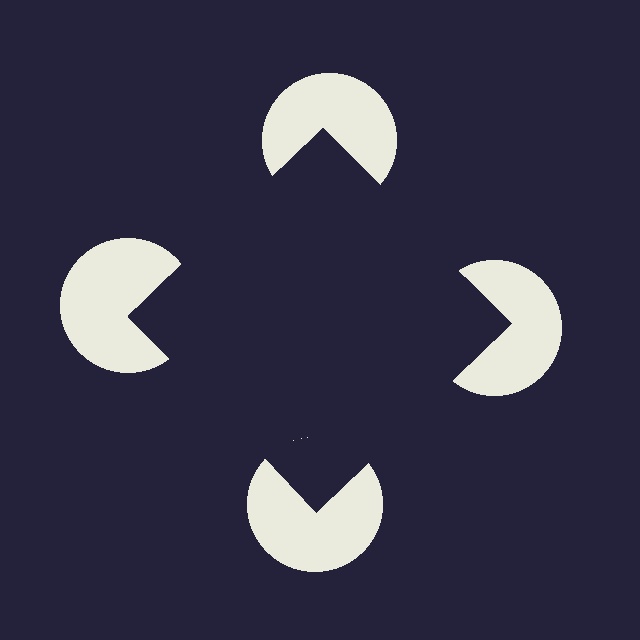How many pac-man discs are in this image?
There are 4 — one at each vertex of the illusory square.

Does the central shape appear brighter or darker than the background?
It typically appears slightly darker than the background, even though no actual brightness change is drawn.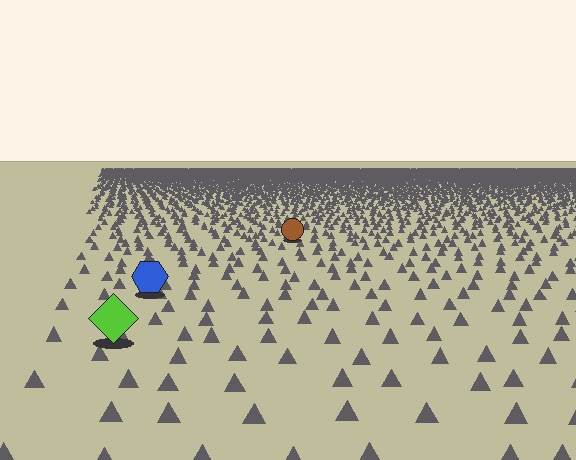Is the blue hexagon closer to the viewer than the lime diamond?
No. The lime diamond is closer — you can tell from the texture gradient: the ground texture is coarser near it.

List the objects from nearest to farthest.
From nearest to farthest: the lime diamond, the blue hexagon, the brown circle.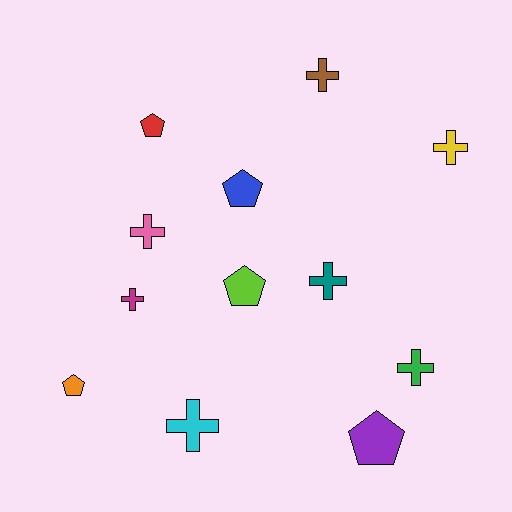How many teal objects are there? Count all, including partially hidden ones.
There is 1 teal object.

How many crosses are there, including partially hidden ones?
There are 7 crosses.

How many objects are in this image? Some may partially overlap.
There are 12 objects.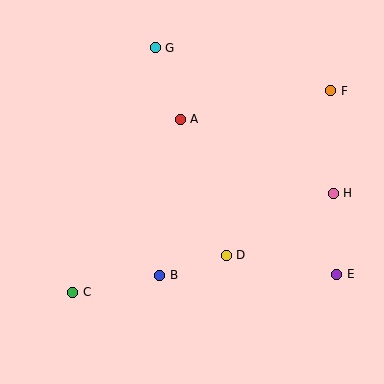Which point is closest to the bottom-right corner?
Point E is closest to the bottom-right corner.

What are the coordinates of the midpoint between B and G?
The midpoint between B and G is at (158, 161).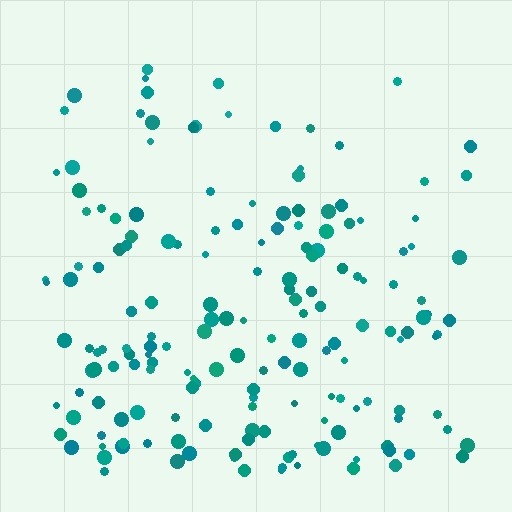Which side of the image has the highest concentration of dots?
The bottom.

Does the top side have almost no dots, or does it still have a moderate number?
Still a moderate number, just noticeably fewer than the bottom.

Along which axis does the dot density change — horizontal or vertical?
Vertical.